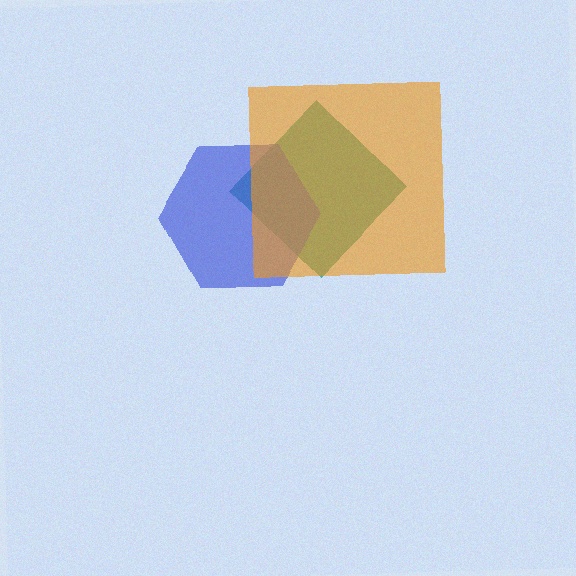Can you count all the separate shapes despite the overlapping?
Yes, there are 3 separate shapes.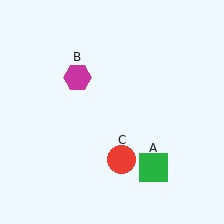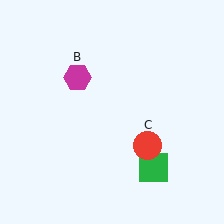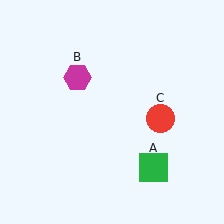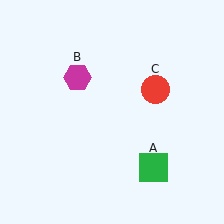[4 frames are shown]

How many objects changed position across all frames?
1 object changed position: red circle (object C).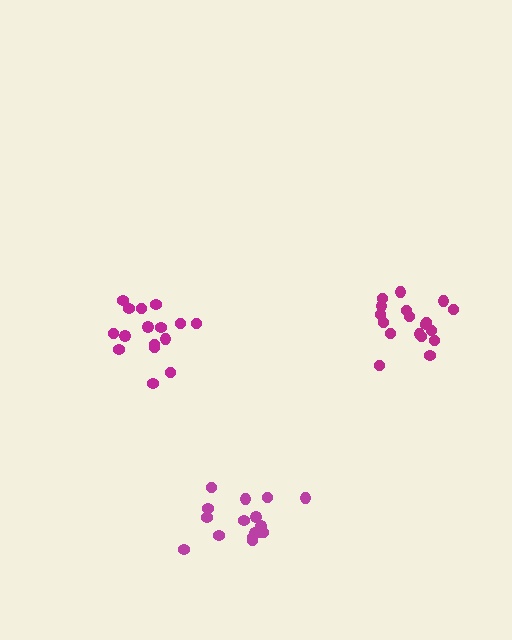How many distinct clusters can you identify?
There are 3 distinct clusters.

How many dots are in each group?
Group 1: 18 dots, Group 2: 16 dots, Group 3: 16 dots (50 total).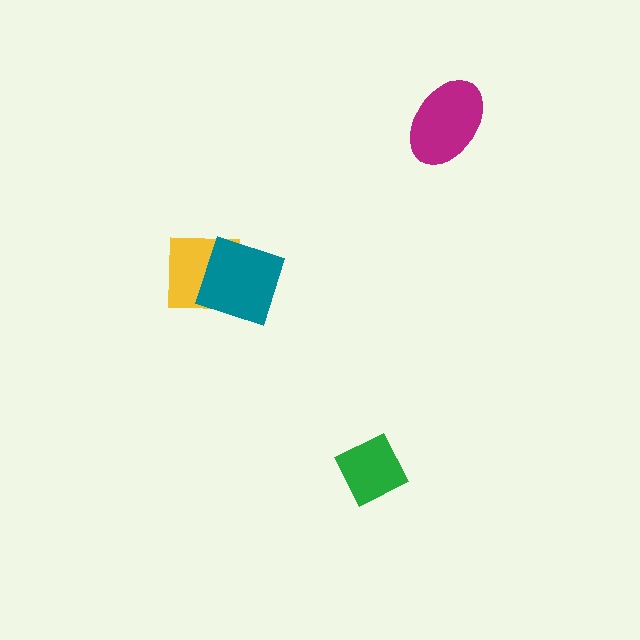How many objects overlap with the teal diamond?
1 object overlaps with the teal diamond.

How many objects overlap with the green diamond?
0 objects overlap with the green diamond.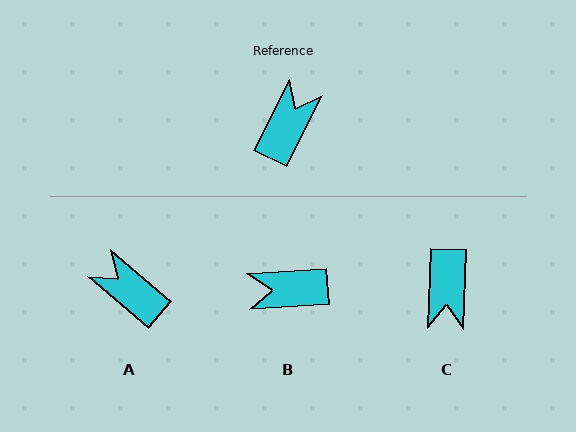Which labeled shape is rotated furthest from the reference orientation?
C, about 155 degrees away.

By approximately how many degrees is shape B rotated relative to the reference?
Approximately 120 degrees counter-clockwise.